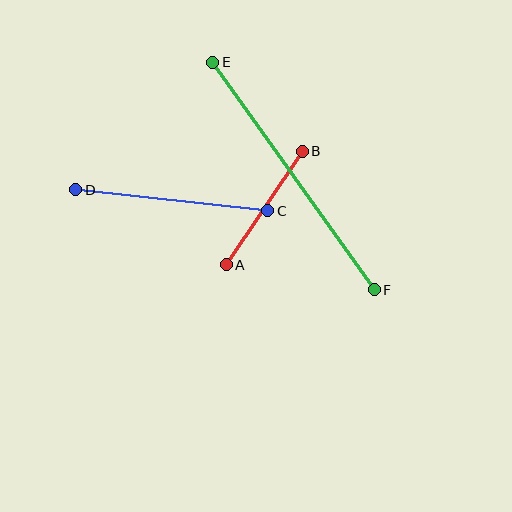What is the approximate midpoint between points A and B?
The midpoint is at approximately (264, 208) pixels.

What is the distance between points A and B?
The distance is approximately 137 pixels.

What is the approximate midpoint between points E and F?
The midpoint is at approximately (294, 176) pixels.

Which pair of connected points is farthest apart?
Points E and F are farthest apart.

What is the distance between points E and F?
The distance is approximately 279 pixels.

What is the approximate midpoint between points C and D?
The midpoint is at approximately (172, 200) pixels.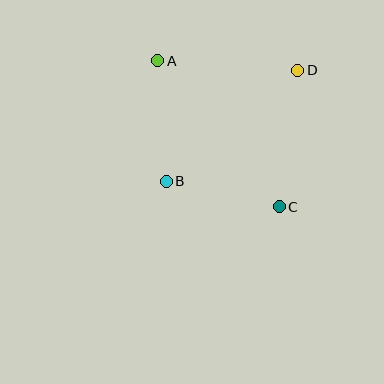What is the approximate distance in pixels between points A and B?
The distance between A and B is approximately 121 pixels.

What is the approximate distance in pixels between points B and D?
The distance between B and D is approximately 172 pixels.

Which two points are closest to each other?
Points B and C are closest to each other.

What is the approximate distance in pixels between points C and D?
The distance between C and D is approximately 138 pixels.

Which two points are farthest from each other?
Points A and C are farthest from each other.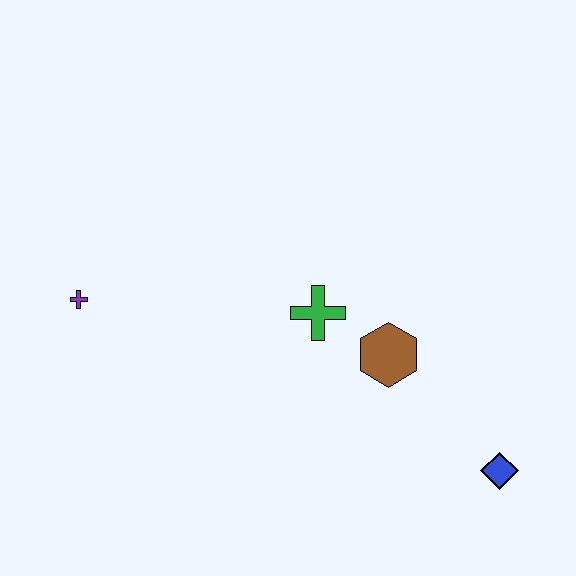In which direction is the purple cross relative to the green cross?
The purple cross is to the left of the green cross.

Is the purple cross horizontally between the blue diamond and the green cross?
No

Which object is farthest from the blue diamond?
The purple cross is farthest from the blue diamond.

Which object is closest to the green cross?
The brown hexagon is closest to the green cross.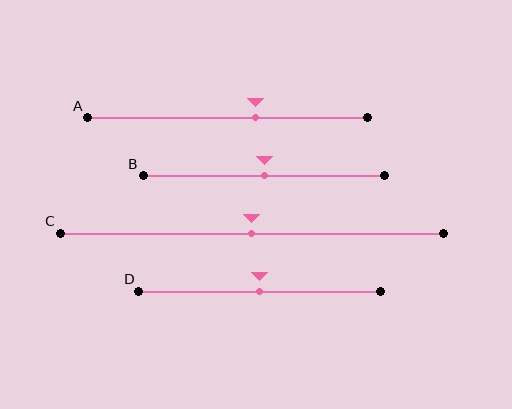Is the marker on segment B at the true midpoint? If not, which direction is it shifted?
Yes, the marker on segment B is at the true midpoint.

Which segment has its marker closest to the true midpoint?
Segment B has its marker closest to the true midpoint.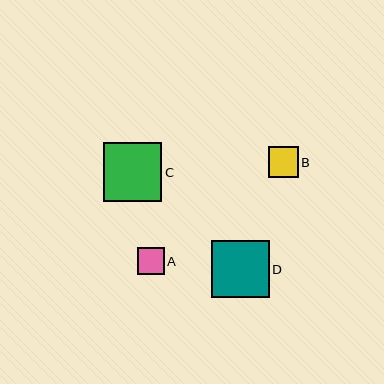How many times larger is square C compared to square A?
Square C is approximately 2.2 times the size of square A.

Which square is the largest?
Square C is the largest with a size of approximately 59 pixels.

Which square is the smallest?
Square A is the smallest with a size of approximately 27 pixels.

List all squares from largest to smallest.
From largest to smallest: C, D, B, A.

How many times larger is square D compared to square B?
Square D is approximately 1.9 times the size of square B.